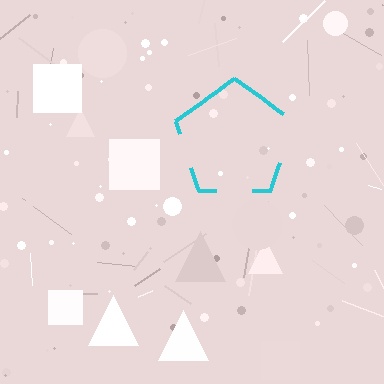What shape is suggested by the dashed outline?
The dashed outline suggests a pentagon.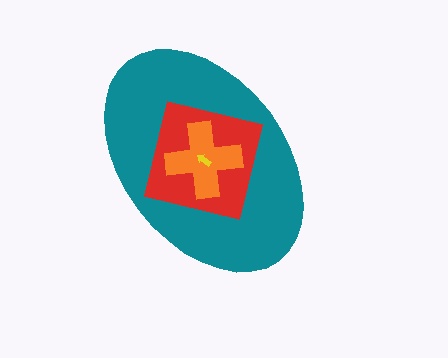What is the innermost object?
The yellow arrow.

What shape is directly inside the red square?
The orange cross.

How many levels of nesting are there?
4.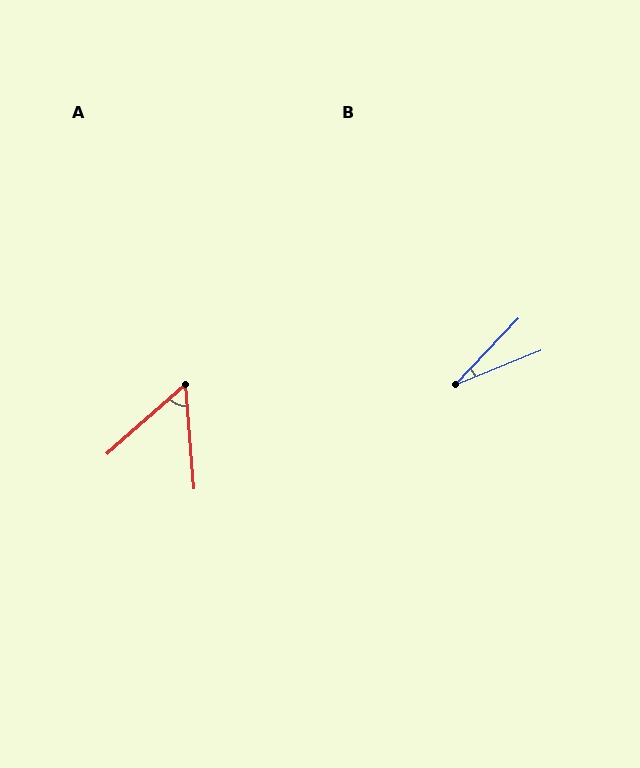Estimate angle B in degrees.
Approximately 24 degrees.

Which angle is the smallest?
B, at approximately 24 degrees.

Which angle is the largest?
A, at approximately 53 degrees.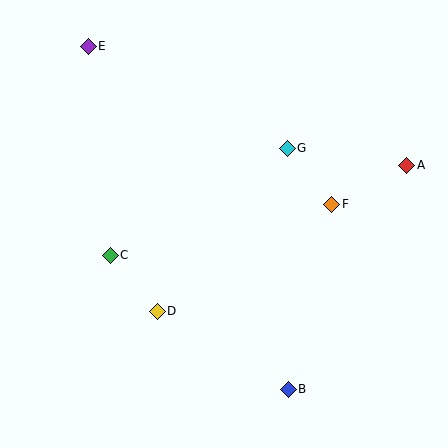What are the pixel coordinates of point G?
Point G is at (287, 148).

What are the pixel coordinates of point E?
Point E is at (88, 46).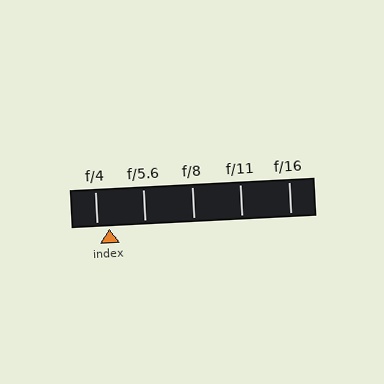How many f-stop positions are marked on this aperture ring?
There are 5 f-stop positions marked.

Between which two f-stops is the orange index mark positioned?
The index mark is between f/4 and f/5.6.